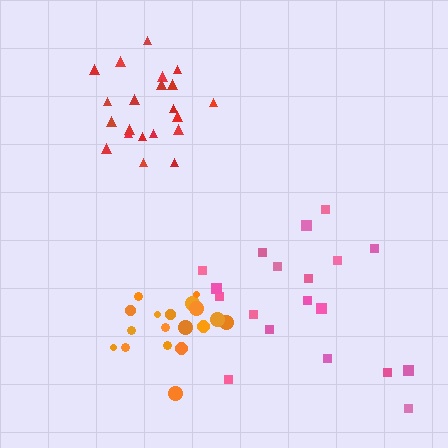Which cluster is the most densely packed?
Red.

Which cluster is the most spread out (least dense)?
Pink.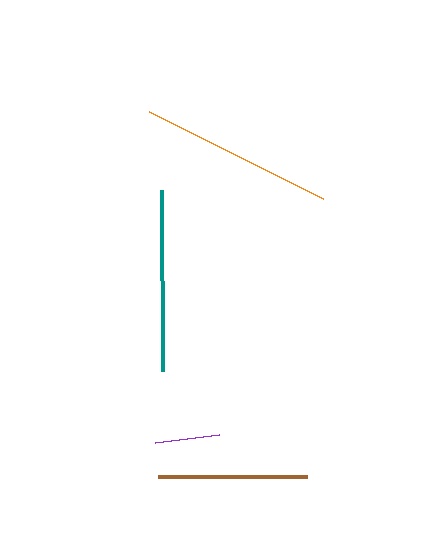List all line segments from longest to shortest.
From longest to shortest: orange, teal, brown, purple.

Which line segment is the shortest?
The purple line is the shortest at approximately 64 pixels.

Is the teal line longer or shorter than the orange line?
The orange line is longer than the teal line.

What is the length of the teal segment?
The teal segment is approximately 181 pixels long.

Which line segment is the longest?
The orange line is the longest at approximately 195 pixels.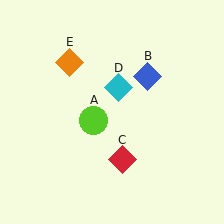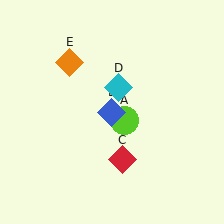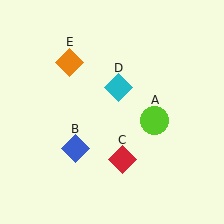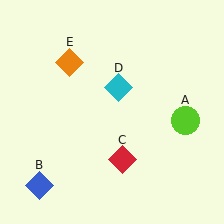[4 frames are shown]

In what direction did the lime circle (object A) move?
The lime circle (object A) moved right.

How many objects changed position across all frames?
2 objects changed position: lime circle (object A), blue diamond (object B).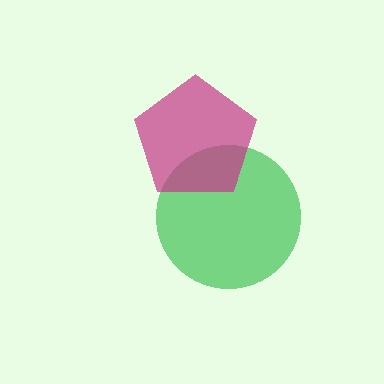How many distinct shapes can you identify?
There are 2 distinct shapes: a green circle, a magenta pentagon.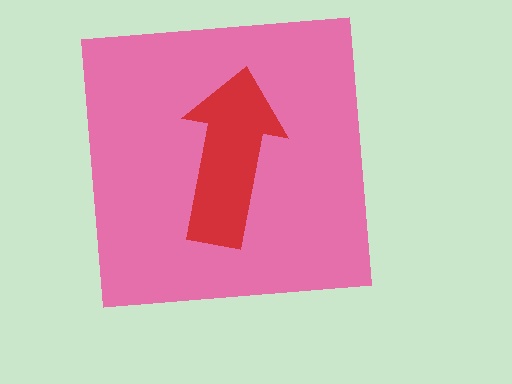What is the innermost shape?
The red arrow.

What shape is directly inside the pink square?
The red arrow.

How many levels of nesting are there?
2.